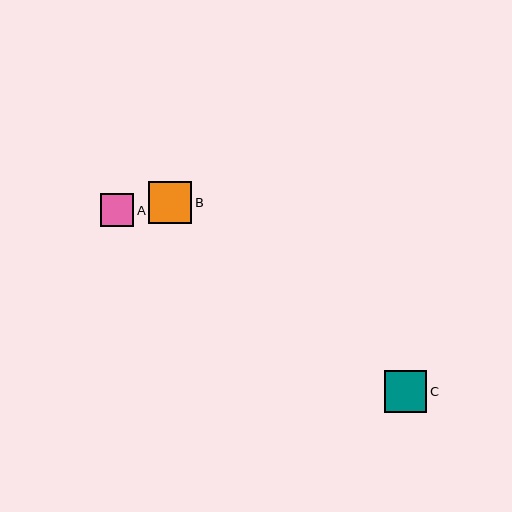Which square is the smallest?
Square A is the smallest with a size of approximately 33 pixels.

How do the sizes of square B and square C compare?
Square B and square C are approximately the same size.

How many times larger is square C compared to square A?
Square C is approximately 1.3 times the size of square A.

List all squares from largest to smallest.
From largest to smallest: B, C, A.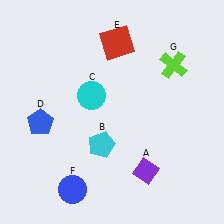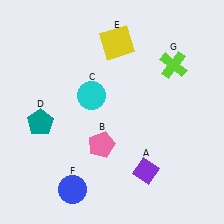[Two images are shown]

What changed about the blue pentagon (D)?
In Image 1, D is blue. In Image 2, it changed to teal.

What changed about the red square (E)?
In Image 1, E is red. In Image 2, it changed to yellow.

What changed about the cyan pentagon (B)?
In Image 1, B is cyan. In Image 2, it changed to pink.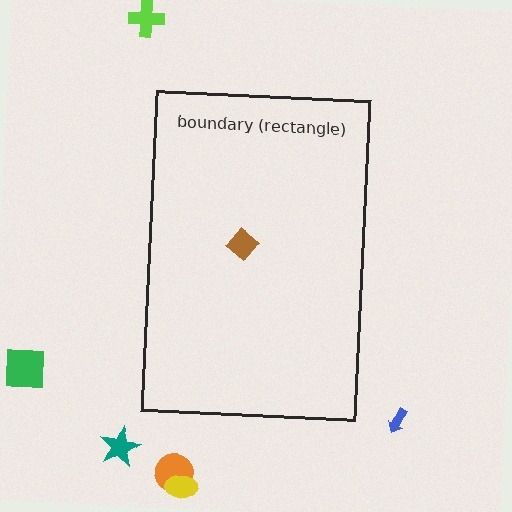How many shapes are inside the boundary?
1 inside, 6 outside.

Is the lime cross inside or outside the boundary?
Outside.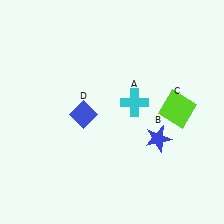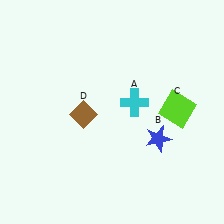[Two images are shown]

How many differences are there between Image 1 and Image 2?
There is 1 difference between the two images.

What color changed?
The diamond (D) changed from blue in Image 1 to brown in Image 2.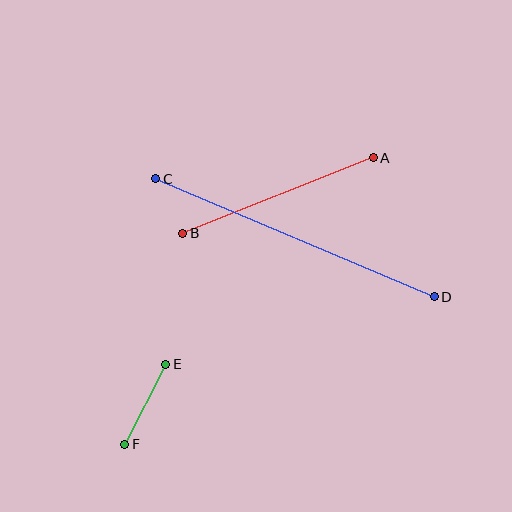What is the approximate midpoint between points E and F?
The midpoint is at approximately (145, 404) pixels.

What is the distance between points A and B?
The distance is approximately 205 pixels.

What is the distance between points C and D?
The distance is approximately 303 pixels.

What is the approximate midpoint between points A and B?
The midpoint is at approximately (278, 195) pixels.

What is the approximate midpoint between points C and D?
The midpoint is at approximately (295, 238) pixels.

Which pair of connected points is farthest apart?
Points C and D are farthest apart.